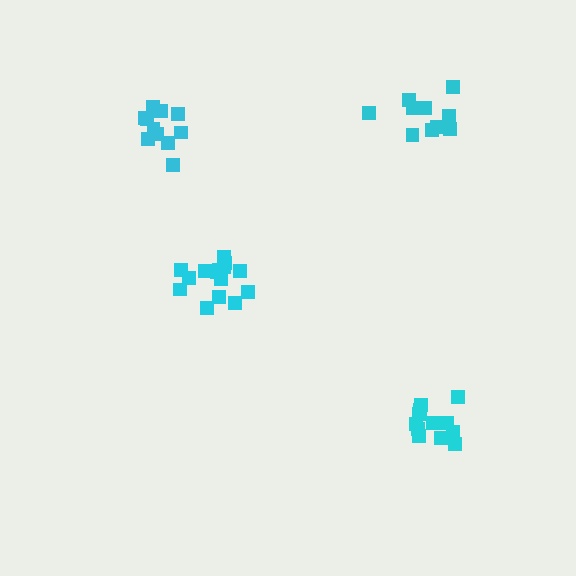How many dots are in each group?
Group 1: 12 dots, Group 2: 15 dots, Group 3: 11 dots, Group 4: 11 dots (49 total).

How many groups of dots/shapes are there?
There are 4 groups.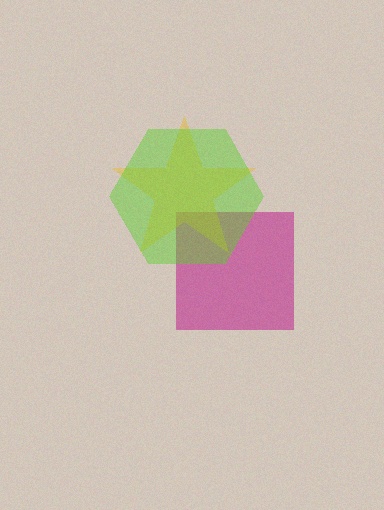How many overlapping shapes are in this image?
There are 3 overlapping shapes in the image.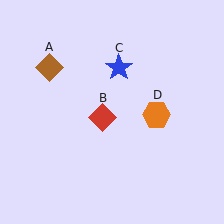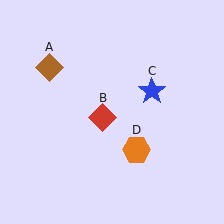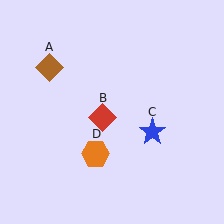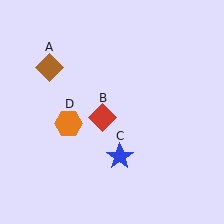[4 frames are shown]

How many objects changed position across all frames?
2 objects changed position: blue star (object C), orange hexagon (object D).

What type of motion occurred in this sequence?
The blue star (object C), orange hexagon (object D) rotated clockwise around the center of the scene.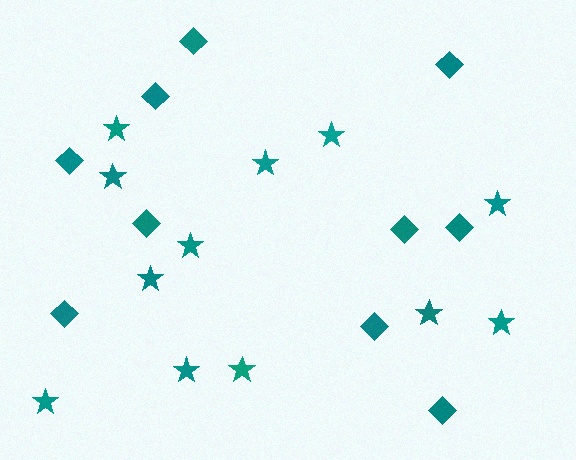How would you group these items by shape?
There are 2 groups: one group of stars (12) and one group of diamonds (10).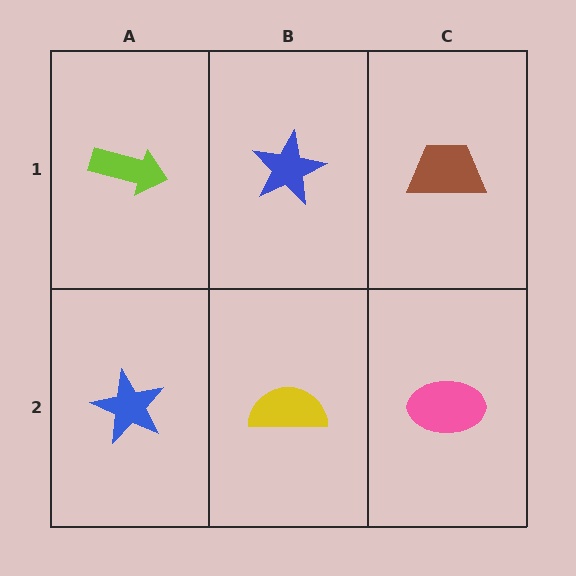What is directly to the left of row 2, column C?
A yellow semicircle.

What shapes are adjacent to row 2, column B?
A blue star (row 1, column B), a blue star (row 2, column A), a pink ellipse (row 2, column C).